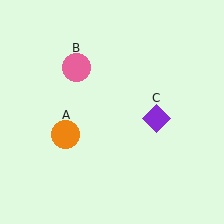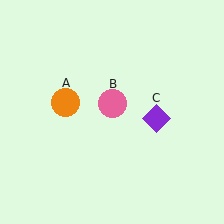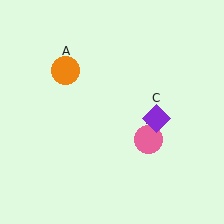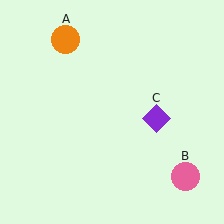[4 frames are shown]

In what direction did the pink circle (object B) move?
The pink circle (object B) moved down and to the right.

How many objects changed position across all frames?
2 objects changed position: orange circle (object A), pink circle (object B).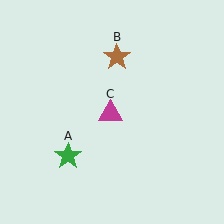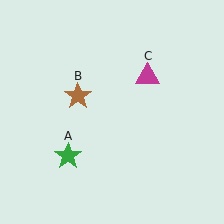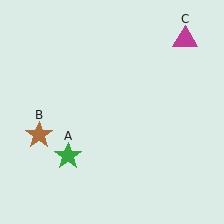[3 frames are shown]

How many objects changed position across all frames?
2 objects changed position: brown star (object B), magenta triangle (object C).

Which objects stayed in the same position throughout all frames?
Green star (object A) remained stationary.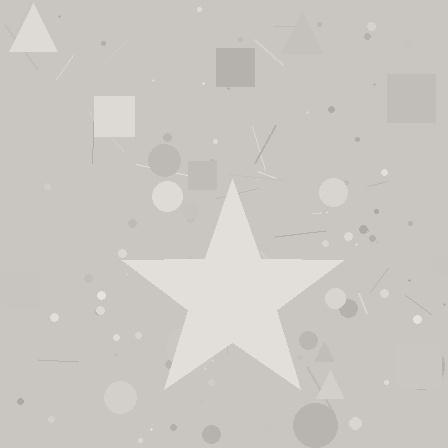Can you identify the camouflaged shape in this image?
The camouflaged shape is a star.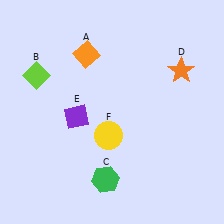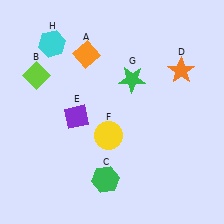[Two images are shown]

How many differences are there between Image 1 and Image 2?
There are 2 differences between the two images.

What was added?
A green star (G), a cyan hexagon (H) were added in Image 2.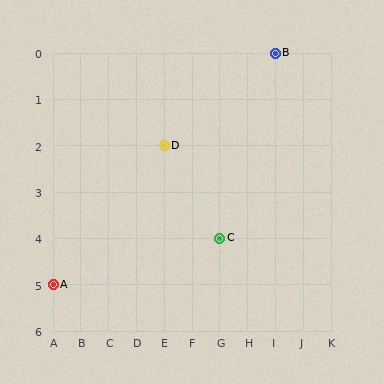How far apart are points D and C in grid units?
Points D and C are 2 columns and 2 rows apart (about 2.8 grid units diagonally).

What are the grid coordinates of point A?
Point A is at grid coordinates (A, 5).